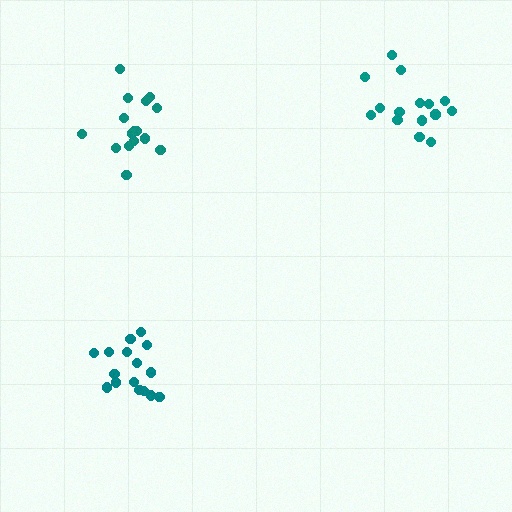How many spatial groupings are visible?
There are 3 spatial groupings.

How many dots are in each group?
Group 1: 16 dots, Group 2: 16 dots, Group 3: 15 dots (47 total).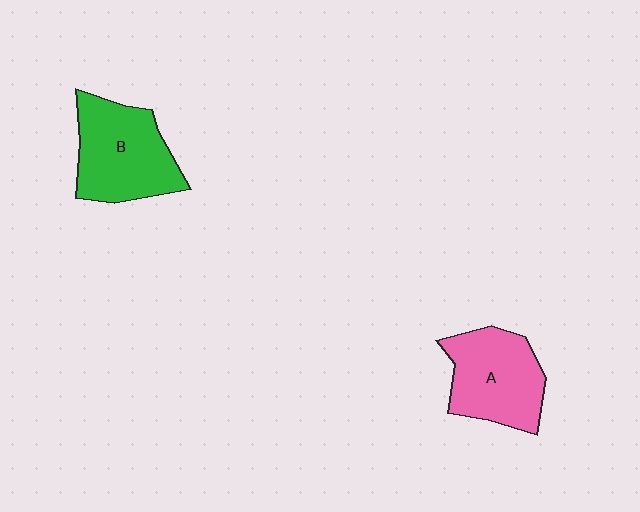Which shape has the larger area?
Shape B (green).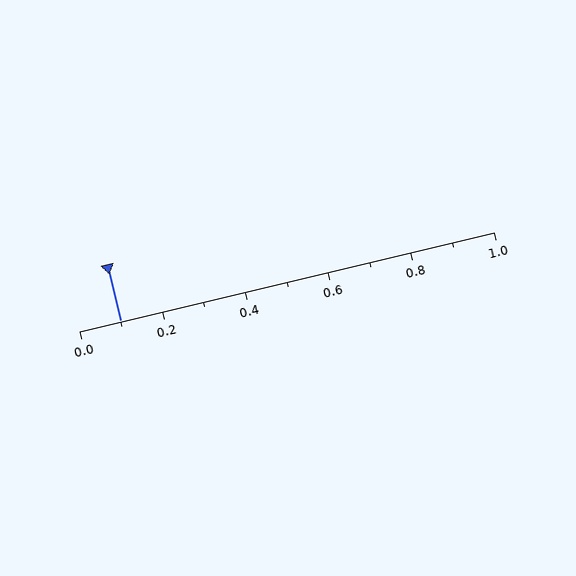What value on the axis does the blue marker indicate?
The marker indicates approximately 0.1.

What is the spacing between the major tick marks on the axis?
The major ticks are spaced 0.2 apart.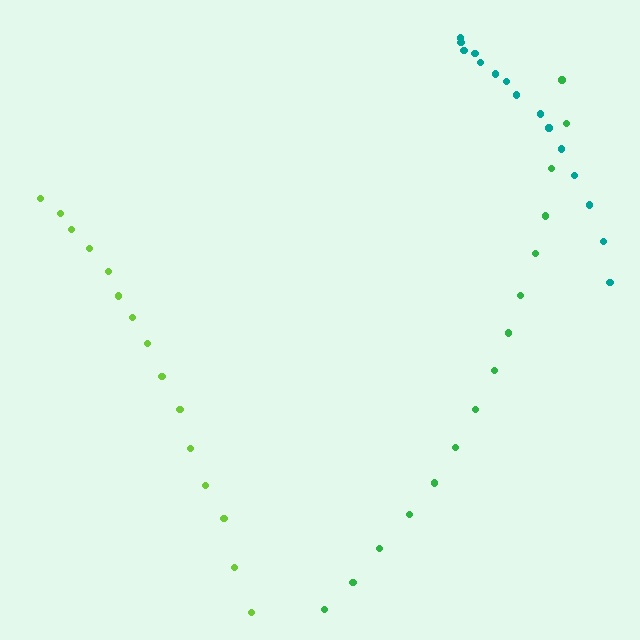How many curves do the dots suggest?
There are 3 distinct paths.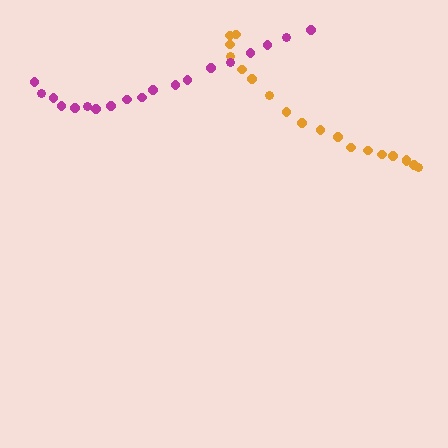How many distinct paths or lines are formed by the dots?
There are 2 distinct paths.